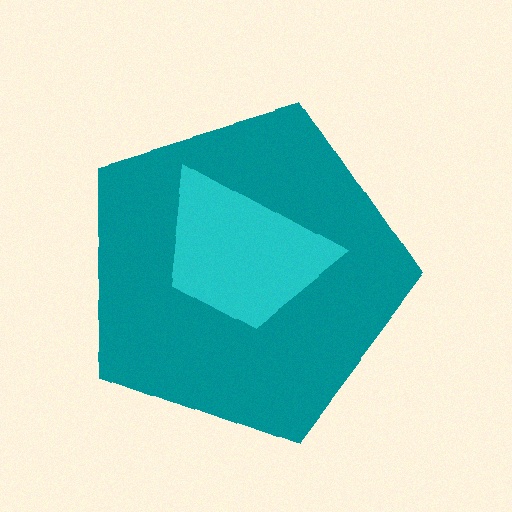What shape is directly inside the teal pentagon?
The cyan trapezoid.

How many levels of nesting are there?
2.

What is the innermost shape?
The cyan trapezoid.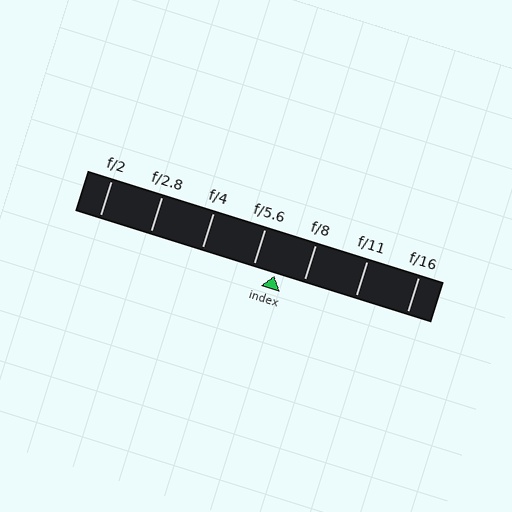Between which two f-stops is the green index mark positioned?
The index mark is between f/5.6 and f/8.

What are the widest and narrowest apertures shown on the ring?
The widest aperture shown is f/2 and the narrowest is f/16.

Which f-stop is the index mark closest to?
The index mark is closest to f/5.6.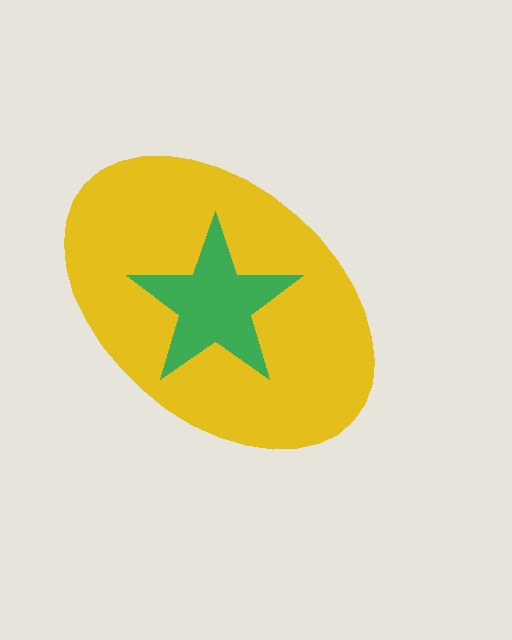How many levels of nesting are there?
2.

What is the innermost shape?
The green star.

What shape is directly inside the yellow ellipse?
The green star.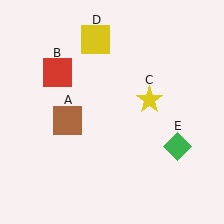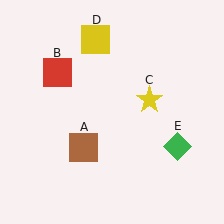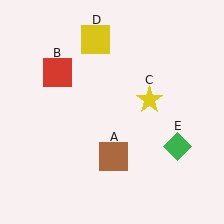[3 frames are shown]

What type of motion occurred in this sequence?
The brown square (object A) rotated counterclockwise around the center of the scene.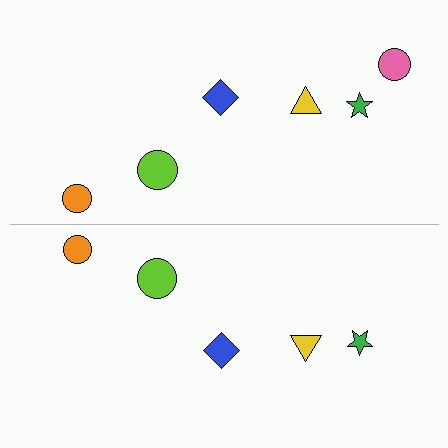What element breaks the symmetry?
A pink circle is missing from the bottom side.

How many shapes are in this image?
There are 11 shapes in this image.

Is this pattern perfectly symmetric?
No, the pattern is not perfectly symmetric. A pink circle is missing from the bottom side.